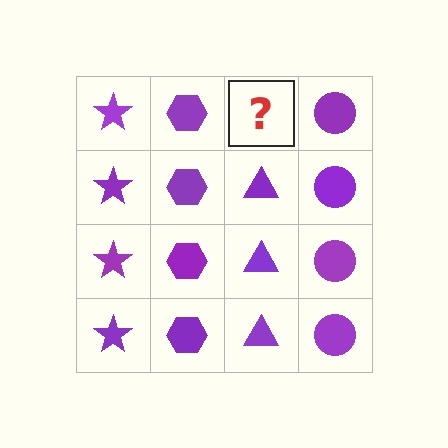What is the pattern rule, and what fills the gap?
The rule is that each column has a consistent shape. The gap should be filled with a purple triangle.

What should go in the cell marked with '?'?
The missing cell should contain a purple triangle.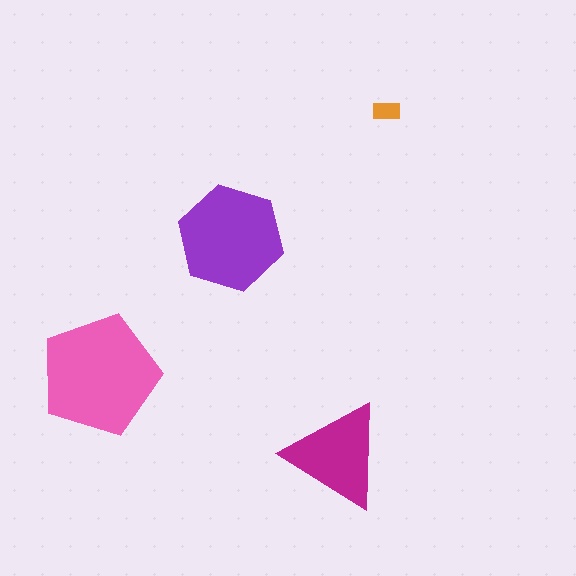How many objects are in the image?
There are 4 objects in the image.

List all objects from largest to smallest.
The pink pentagon, the purple hexagon, the magenta triangle, the orange rectangle.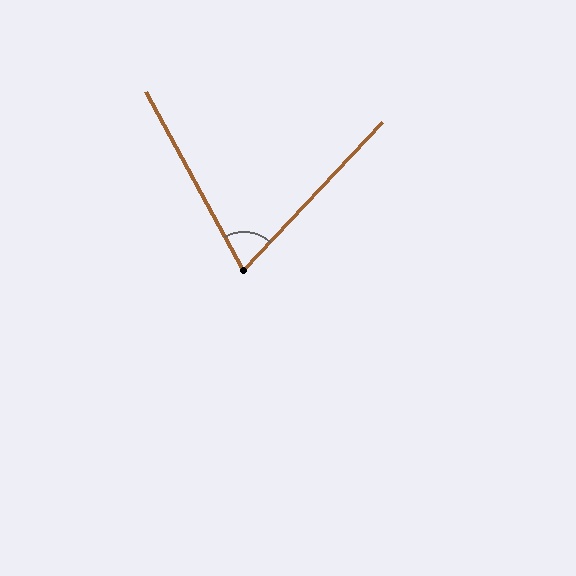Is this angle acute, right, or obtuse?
It is acute.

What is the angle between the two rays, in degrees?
Approximately 72 degrees.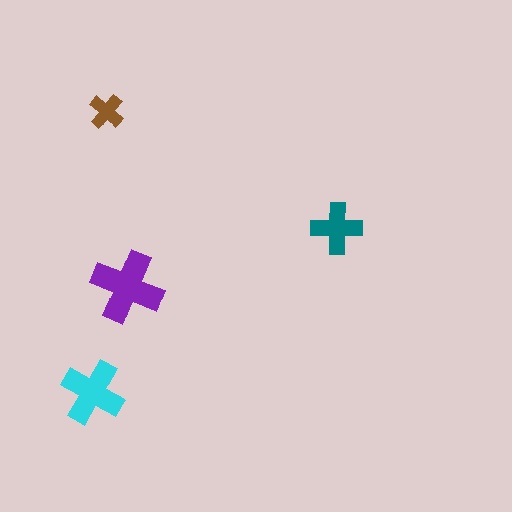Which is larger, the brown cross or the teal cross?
The teal one.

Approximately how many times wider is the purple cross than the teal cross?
About 1.5 times wider.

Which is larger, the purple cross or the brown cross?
The purple one.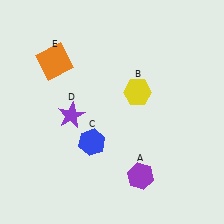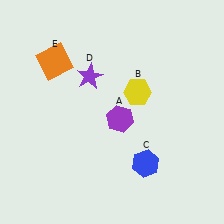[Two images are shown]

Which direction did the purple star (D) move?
The purple star (D) moved up.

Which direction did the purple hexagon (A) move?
The purple hexagon (A) moved up.